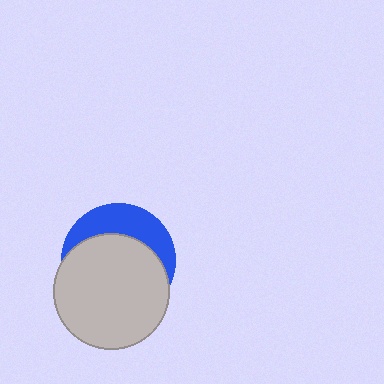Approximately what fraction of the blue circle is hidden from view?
Roughly 67% of the blue circle is hidden behind the light gray circle.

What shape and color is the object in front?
The object in front is a light gray circle.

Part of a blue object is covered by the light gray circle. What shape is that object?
It is a circle.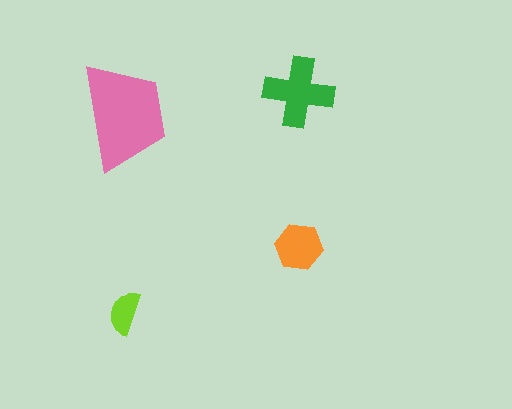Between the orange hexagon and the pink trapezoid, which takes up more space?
The pink trapezoid.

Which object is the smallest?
The lime semicircle.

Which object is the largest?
The pink trapezoid.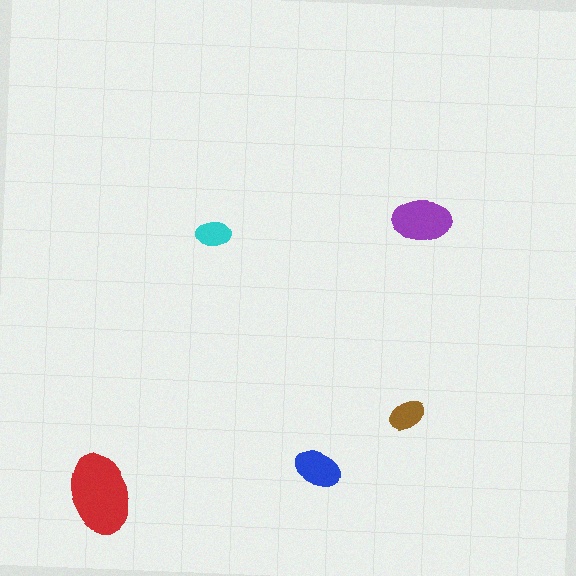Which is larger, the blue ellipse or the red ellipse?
The red one.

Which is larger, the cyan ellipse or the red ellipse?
The red one.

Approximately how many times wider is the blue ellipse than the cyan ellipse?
About 1.5 times wider.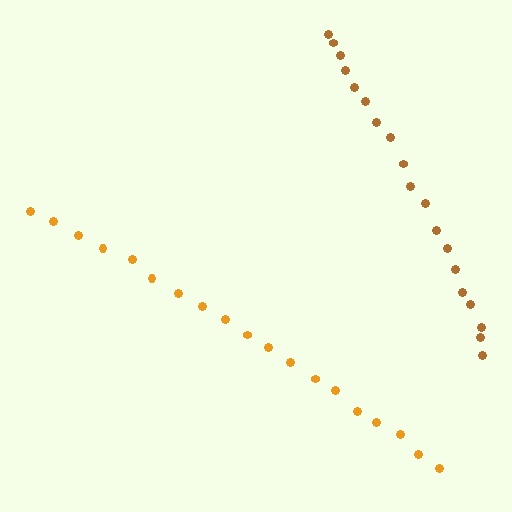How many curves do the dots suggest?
There are 2 distinct paths.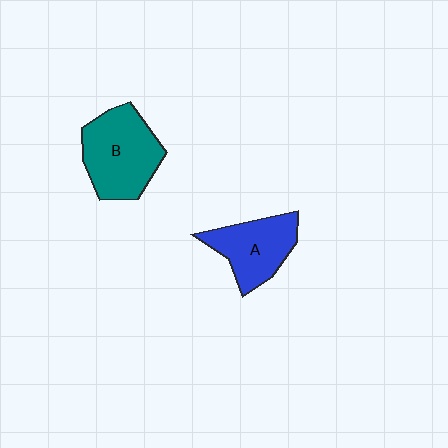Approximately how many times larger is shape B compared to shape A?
Approximately 1.3 times.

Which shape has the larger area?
Shape B (teal).